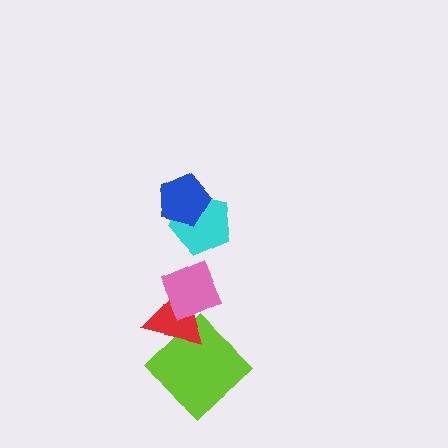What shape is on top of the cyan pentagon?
The blue pentagon is on top of the cyan pentagon.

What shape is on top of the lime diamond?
The red triangle is on top of the lime diamond.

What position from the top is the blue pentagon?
The blue pentagon is 1st from the top.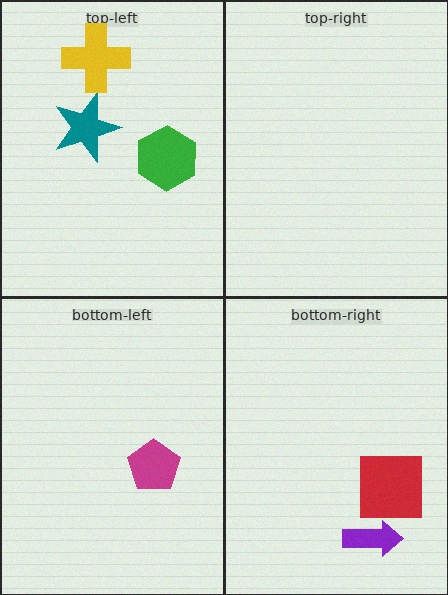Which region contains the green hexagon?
The top-left region.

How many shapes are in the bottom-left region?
1.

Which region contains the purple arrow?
The bottom-right region.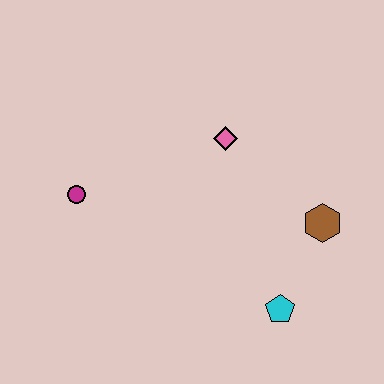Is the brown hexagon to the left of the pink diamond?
No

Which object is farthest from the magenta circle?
The brown hexagon is farthest from the magenta circle.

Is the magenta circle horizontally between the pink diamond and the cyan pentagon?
No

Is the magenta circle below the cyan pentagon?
No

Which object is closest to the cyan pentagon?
The brown hexagon is closest to the cyan pentagon.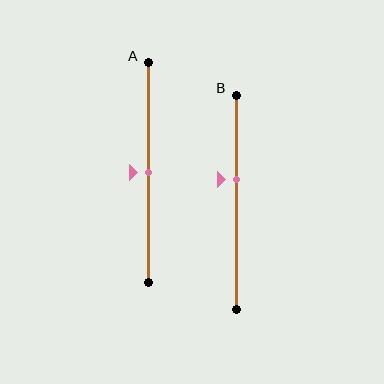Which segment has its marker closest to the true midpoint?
Segment A has its marker closest to the true midpoint.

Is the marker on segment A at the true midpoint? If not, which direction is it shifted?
Yes, the marker on segment A is at the true midpoint.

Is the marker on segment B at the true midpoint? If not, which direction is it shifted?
No, the marker on segment B is shifted upward by about 11% of the segment length.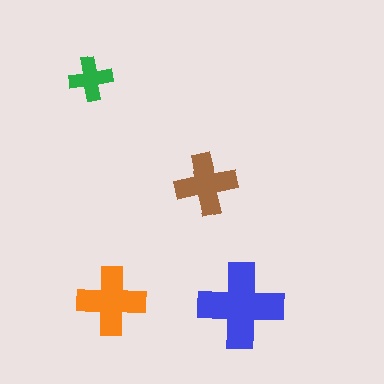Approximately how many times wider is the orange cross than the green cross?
About 1.5 times wider.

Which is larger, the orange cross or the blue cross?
The blue one.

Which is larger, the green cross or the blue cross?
The blue one.